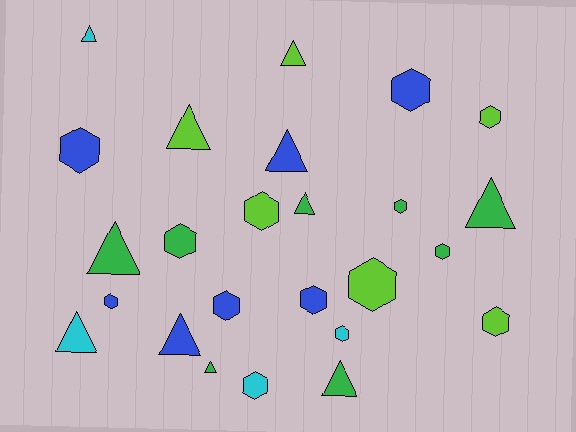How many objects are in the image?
There are 25 objects.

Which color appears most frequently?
Green, with 8 objects.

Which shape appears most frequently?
Hexagon, with 14 objects.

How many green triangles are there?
There are 5 green triangles.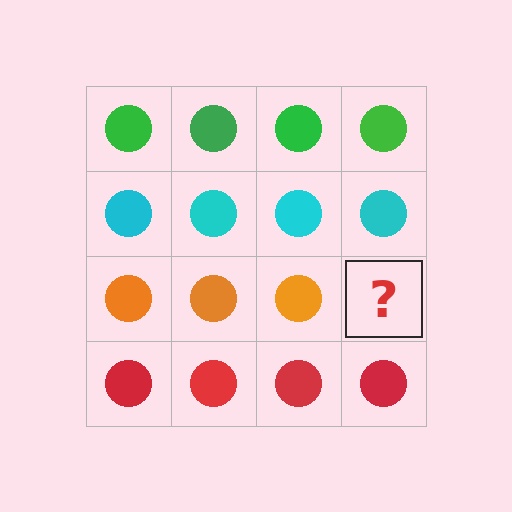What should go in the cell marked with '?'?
The missing cell should contain an orange circle.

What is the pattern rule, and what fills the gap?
The rule is that each row has a consistent color. The gap should be filled with an orange circle.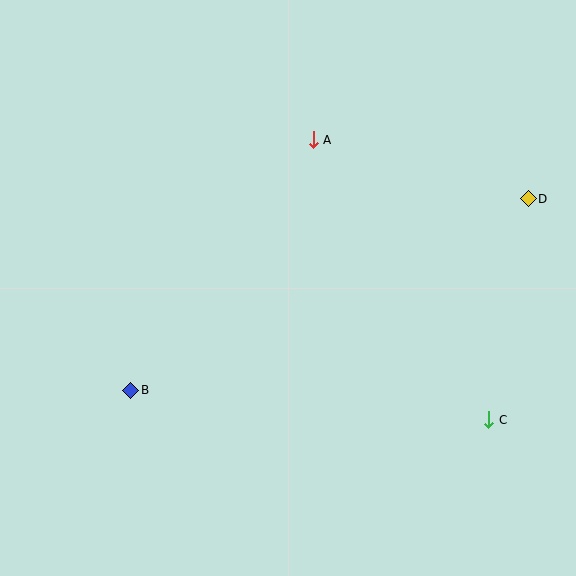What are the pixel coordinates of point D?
Point D is at (528, 199).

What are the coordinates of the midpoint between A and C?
The midpoint between A and C is at (401, 280).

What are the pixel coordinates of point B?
Point B is at (131, 390).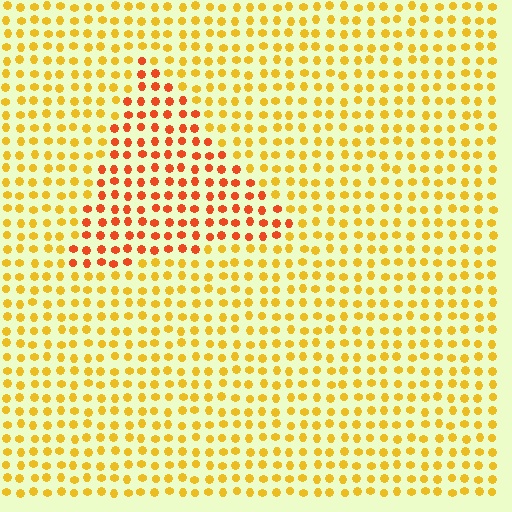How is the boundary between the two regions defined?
The boundary is defined purely by a slight shift in hue (about 34 degrees). Spacing, size, and orientation are identical on both sides.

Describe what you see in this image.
The image is filled with small yellow elements in a uniform arrangement. A triangle-shaped region is visible where the elements are tinted to a slightly different hue, forming a subtle color boundary.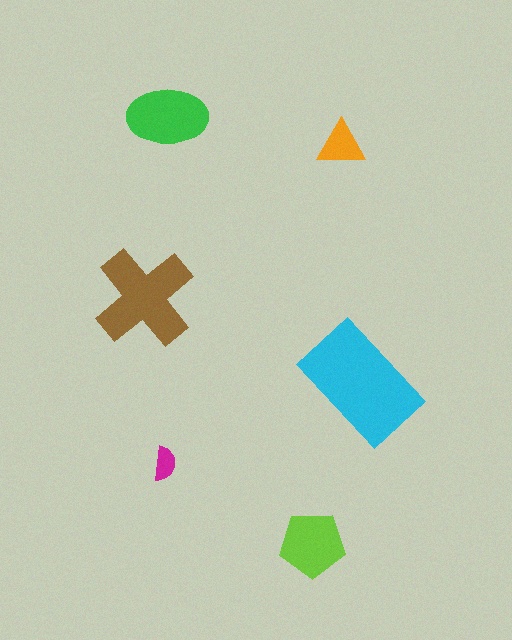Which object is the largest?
The cyan rectangle.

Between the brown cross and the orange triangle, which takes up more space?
The brown cross.